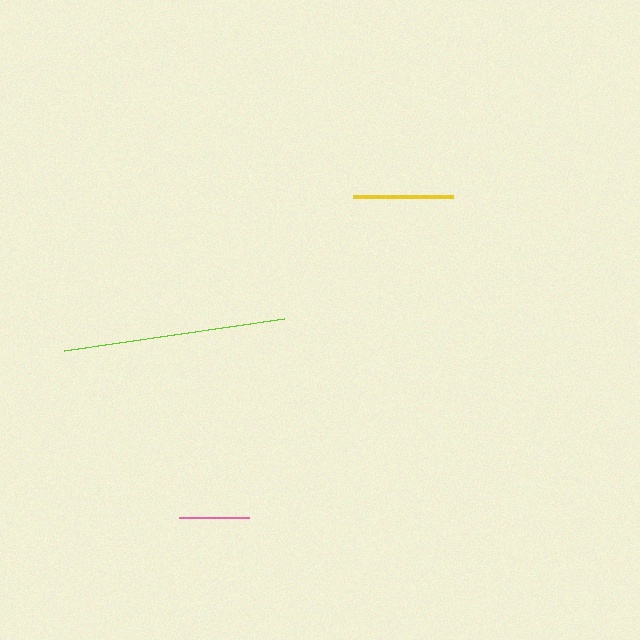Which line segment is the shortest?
The pink line is the shortest at approximately 71 pixels.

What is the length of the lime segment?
The lime segment is approximately 223 pixels long.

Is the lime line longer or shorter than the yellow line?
The lime line is longer than the yellow line.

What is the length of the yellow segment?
The yellow segment is approximately 100 pixels long.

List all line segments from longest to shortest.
From longest to shortest: lime, yellow, pink.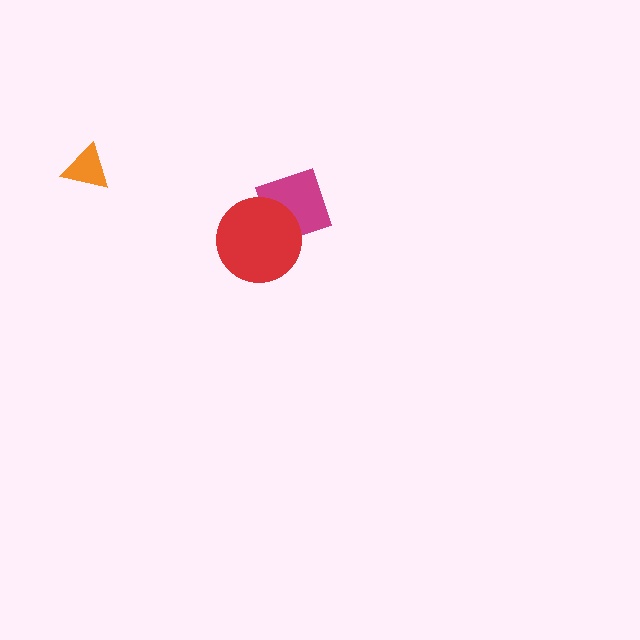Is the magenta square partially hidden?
Yes, it is partially covered by another shape.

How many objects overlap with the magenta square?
1 object overlaps with the magenta square.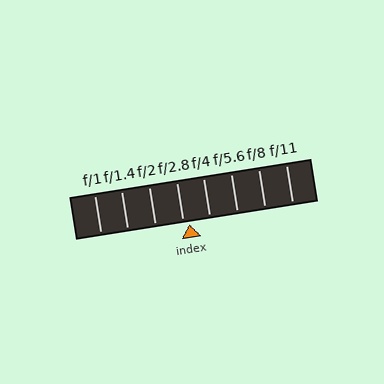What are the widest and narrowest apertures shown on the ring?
The widest aperture shown is f/1 and the narrowest is f/11.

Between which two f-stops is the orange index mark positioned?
The index mark is between f/2.8 and f/4.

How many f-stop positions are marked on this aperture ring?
There are 8 f-stop positions marked.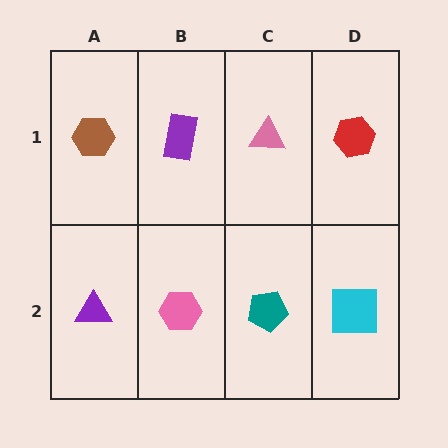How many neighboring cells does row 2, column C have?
3.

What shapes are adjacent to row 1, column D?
A cyan square (row 2, column D), a pink triangle (row 1, column C).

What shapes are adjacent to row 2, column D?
A red hexagon (row 1, column D), a teal pentagon (row 2, column C).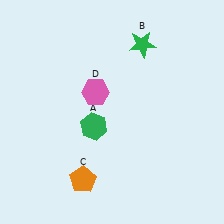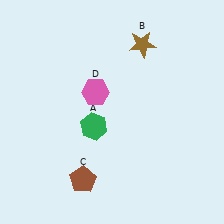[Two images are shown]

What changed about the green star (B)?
In Image 1, B is green. In Image 2, it changed to brown.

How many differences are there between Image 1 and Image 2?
There are 2 differences between the two images.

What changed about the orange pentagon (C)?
In Image 1, C is orange. In Image 2, it changed to brown.